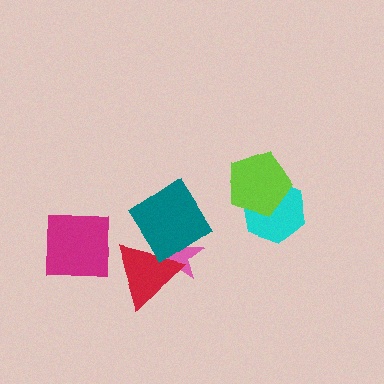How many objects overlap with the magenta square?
0 objects overlap with the magenta square.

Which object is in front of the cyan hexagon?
The lime pentagon is in front of the cyan hexagon.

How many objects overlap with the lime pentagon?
1 object overlaps with the lime pentagon.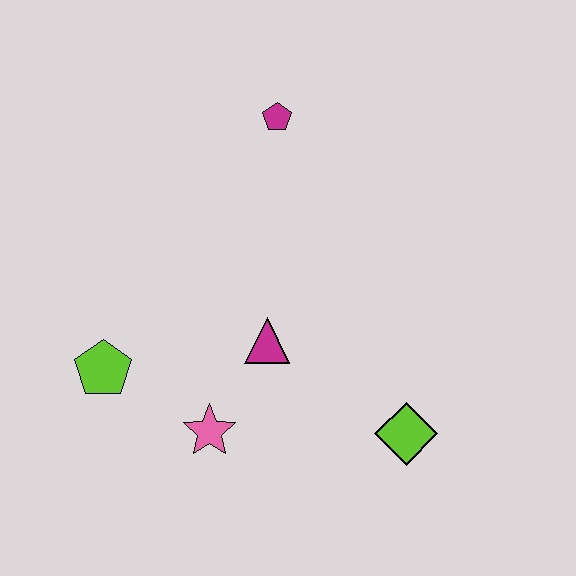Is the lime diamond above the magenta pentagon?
No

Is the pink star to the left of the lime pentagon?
No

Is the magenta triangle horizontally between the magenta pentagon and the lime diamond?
No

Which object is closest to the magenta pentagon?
The magenta triangle is closest to the magenta pentagon.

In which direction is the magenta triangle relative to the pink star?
The magenta triangle is above the pink star.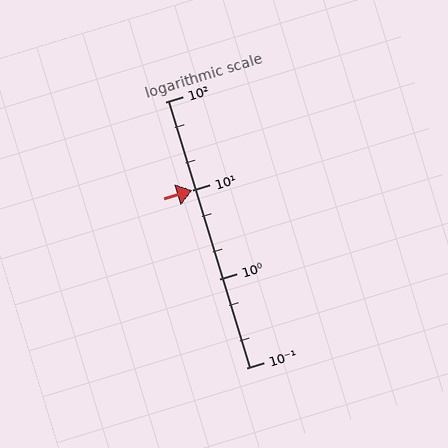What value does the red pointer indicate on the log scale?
The pointer indicates approximately 10.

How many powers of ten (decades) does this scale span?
The scale spans 3 decades, from 0.1 to 100.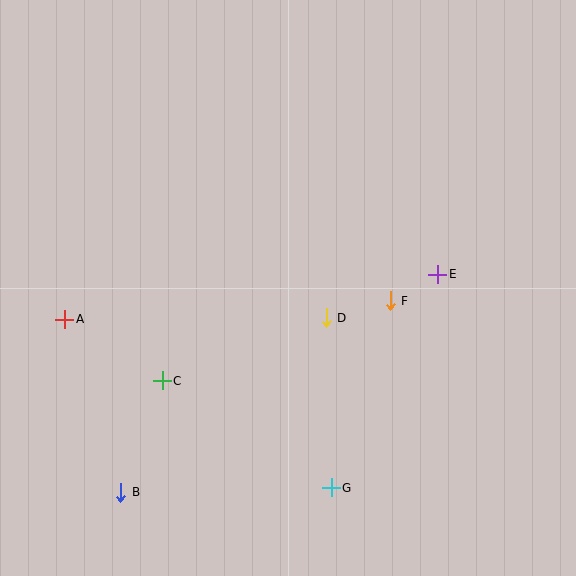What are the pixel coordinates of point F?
Point F is at (390, 301).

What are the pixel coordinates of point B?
Point B is at (121, 492).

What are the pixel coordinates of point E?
Point E is at (438, 274).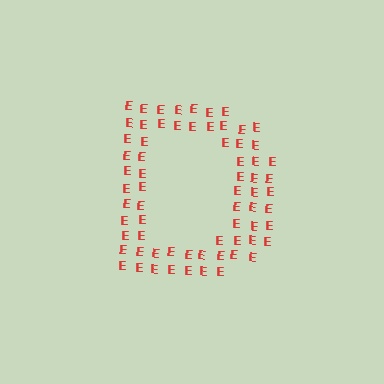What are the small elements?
The small elements are letter E's.